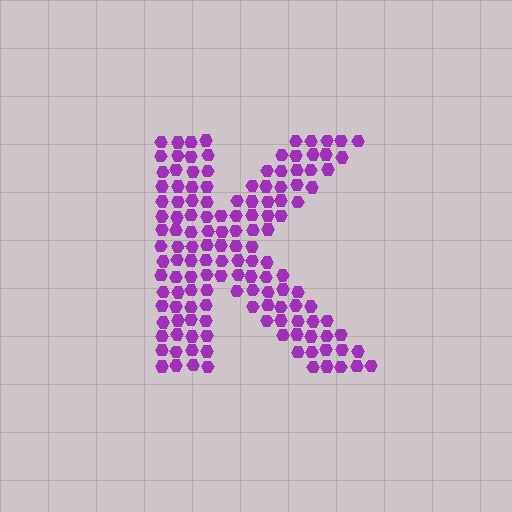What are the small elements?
The small elements are hexagons.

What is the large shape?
The large shape is the letter K.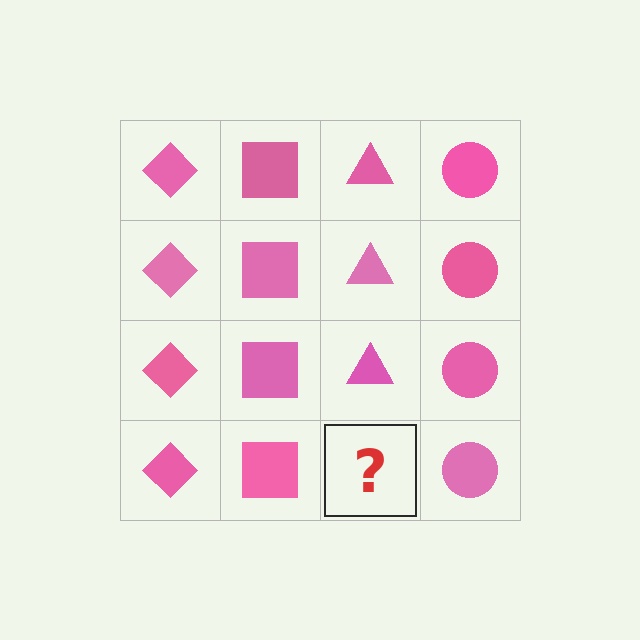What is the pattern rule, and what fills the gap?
The rule is that each column has a consistent shape. The gap should be filled with a pink triangle.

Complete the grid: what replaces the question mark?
The question mark should be replaced with a pink triangle.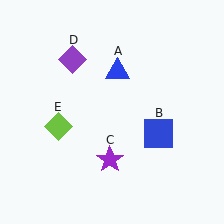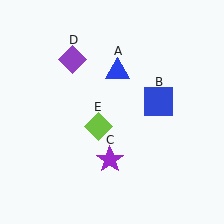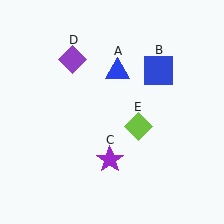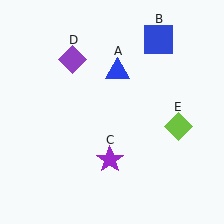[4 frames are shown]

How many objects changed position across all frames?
2 objects changed position: blue square (object B), lime diamond (object E).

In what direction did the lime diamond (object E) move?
The lime diamond (object E) moved right.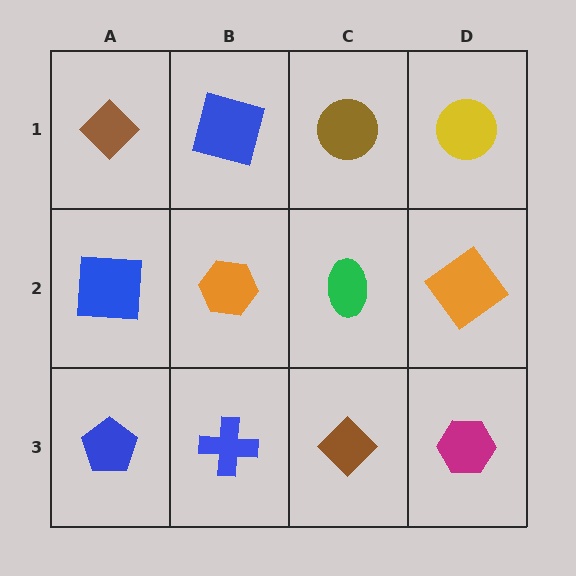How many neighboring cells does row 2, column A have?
3.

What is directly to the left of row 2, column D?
A green ellipse.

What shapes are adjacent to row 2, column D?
A yellow circle (row 1, column D), a magenta hexagon (row 3, column D), a green ellipse (row 2, column C).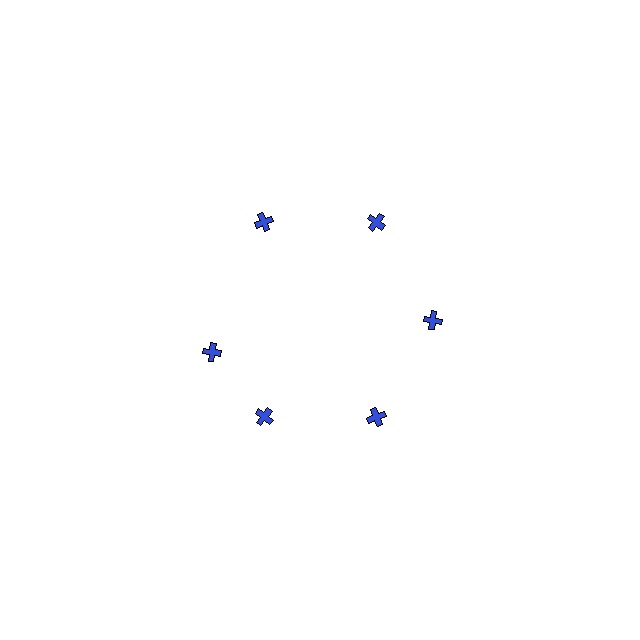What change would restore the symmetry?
The symmetry would be restored by rotating it back into even spacing with its neighbors so that all 6 crosses sit at equal angles and equal distance from the center.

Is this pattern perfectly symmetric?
No. The 6 blue crosses are arranged in a ring, but one element near the 9 o'clock position is rotated out of alignment along the ring, breaking the 6-fold rotational symmetry.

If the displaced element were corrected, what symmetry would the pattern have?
It would have 6-fold rotational symmetry — the pattern would map onto itself every 60 degrees.